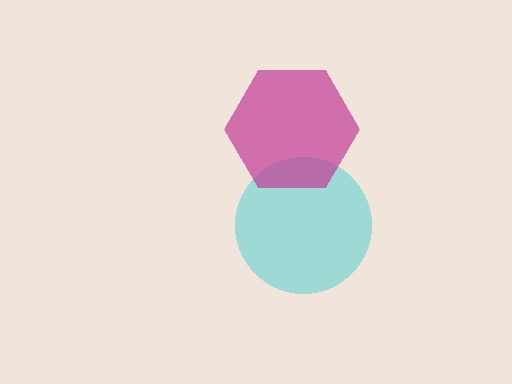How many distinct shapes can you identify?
There are 2 distinct shapes: a cyan circle, a magenta hexagon.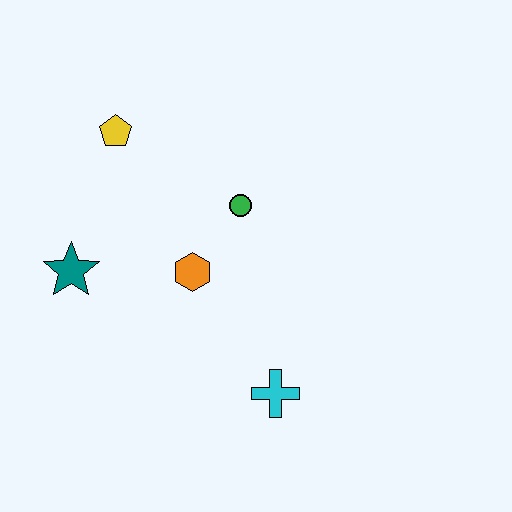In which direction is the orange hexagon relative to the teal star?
The orange hexagon is to the right of the teal star.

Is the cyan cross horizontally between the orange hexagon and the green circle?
No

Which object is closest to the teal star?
The orange hexagon is closest to the teal star.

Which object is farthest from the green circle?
The cyan cross is farthest from the green circle.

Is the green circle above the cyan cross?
Yes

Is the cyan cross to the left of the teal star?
No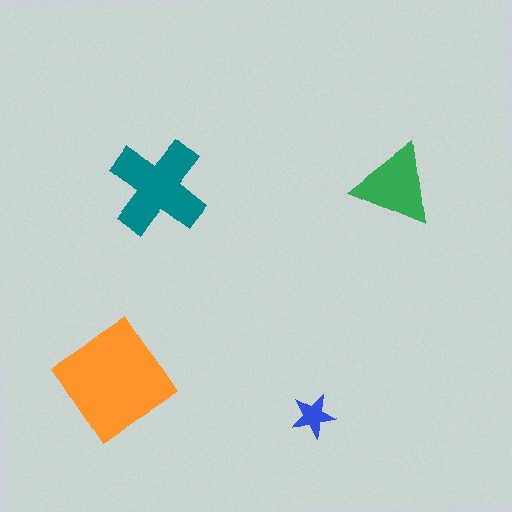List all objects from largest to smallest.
The orange diamond, the teal cross, the green triangle, the blue star.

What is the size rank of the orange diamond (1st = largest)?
1st.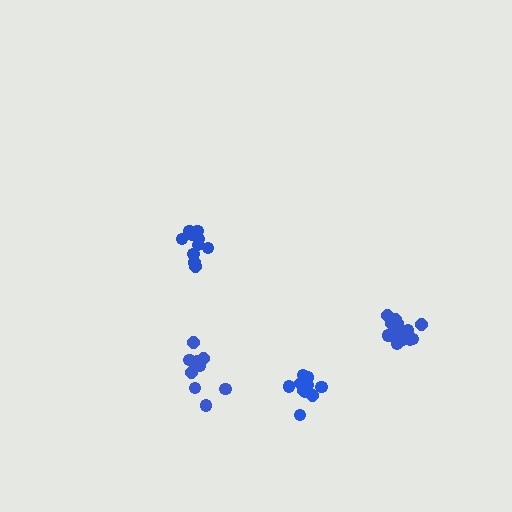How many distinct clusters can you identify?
There are 4 distinct clusters.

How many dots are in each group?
Group 1: 9 dots, Group 2: 14 dots, Group 3: 10 dots, Group 4: 10 dots (43 total).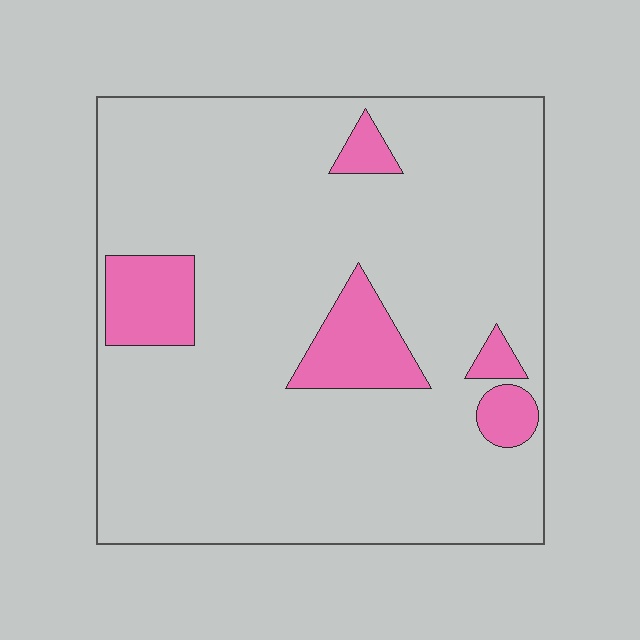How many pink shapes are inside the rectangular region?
5.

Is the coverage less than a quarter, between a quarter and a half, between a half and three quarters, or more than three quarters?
Less than a quarter.